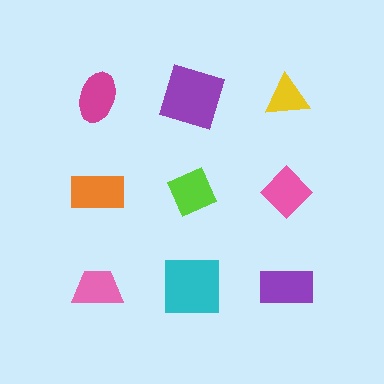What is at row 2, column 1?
An orange rectangle.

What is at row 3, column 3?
A purple rectangle.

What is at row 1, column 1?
A magenta ellipse.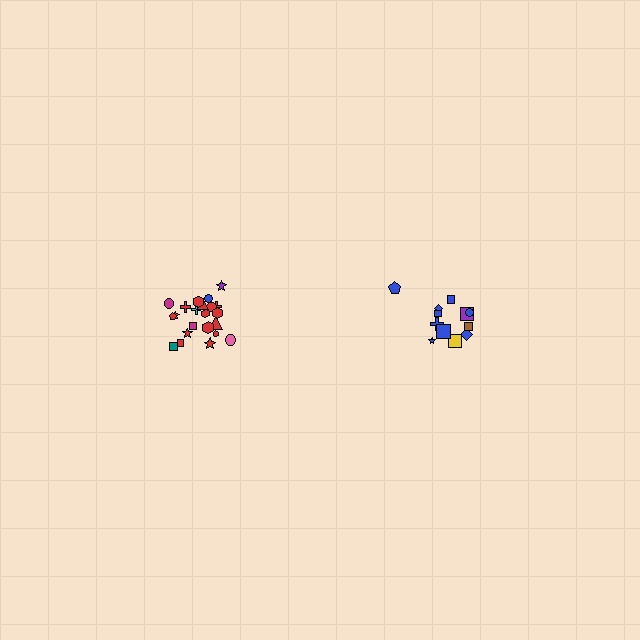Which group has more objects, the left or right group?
The left group.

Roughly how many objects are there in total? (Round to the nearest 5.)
Roughly 35 objects in total.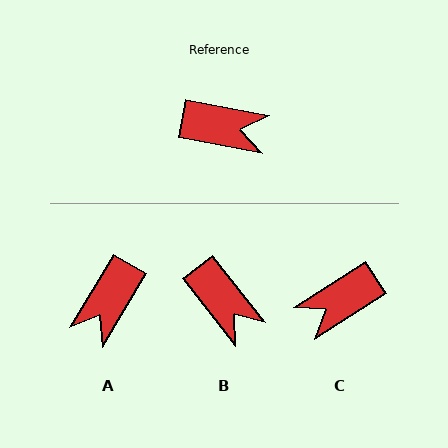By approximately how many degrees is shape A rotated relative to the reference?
Approximately 111 degrees clockwise.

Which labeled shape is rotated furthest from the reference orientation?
C, about 137 degrees away.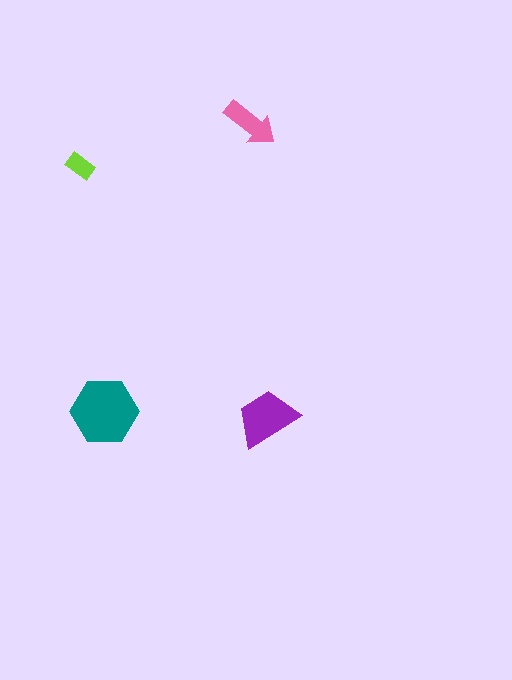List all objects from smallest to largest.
The lime rectangle, the pink arrow, the purple trapezoid, the teal hexagon.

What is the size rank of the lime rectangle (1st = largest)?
4th.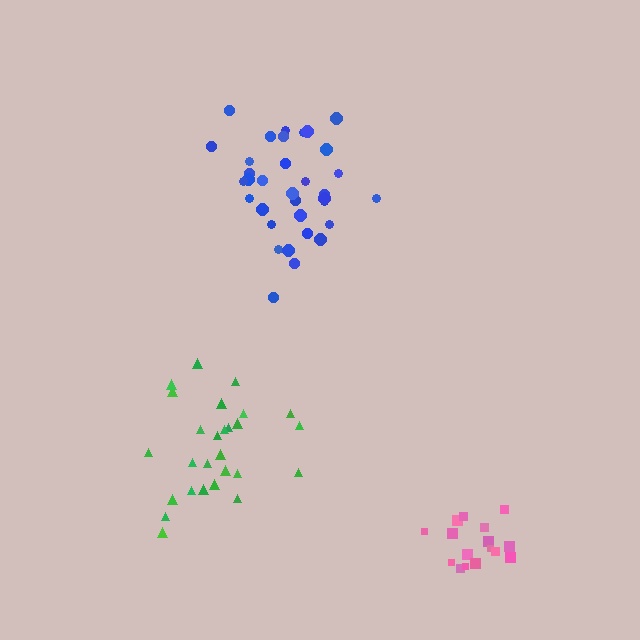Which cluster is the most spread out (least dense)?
Green.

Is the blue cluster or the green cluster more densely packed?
Blue.